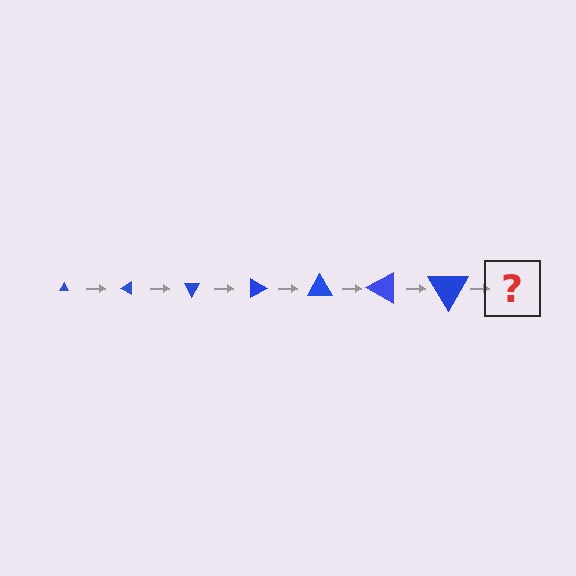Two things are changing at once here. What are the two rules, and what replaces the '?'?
The two rules are that the triangle grows larger each step and it rotates 30 degrees each step. The '?' should be a triangle, larger than the previous one and rotated 210 degrees from the start.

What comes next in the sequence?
The next element should be a triangle, larger than the previous one and rotated 210 degrees from the start.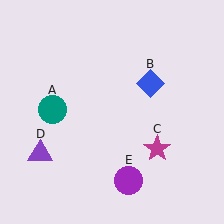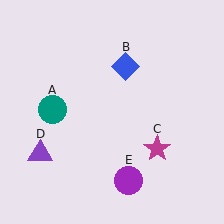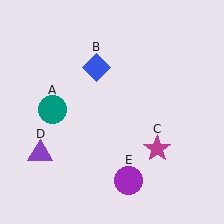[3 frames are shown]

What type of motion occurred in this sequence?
The blue diamond (object B) rotated counterclockwise around the center of the scene.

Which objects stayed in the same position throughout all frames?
Teal circle (object A) and magenta star (object C) and purple triangle (object D) and purple circle (object E) remained stationary.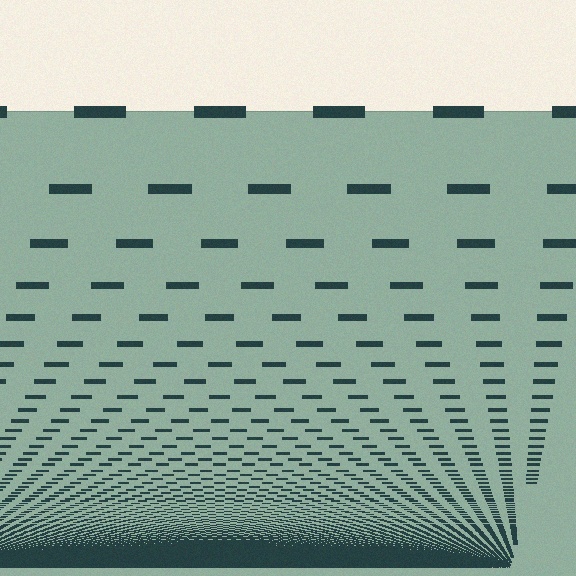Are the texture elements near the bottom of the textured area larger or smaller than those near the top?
Smaller. The gradient is inverted — elements near the bottom are smaller and denser.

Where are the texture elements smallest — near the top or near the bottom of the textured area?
Near the bottom.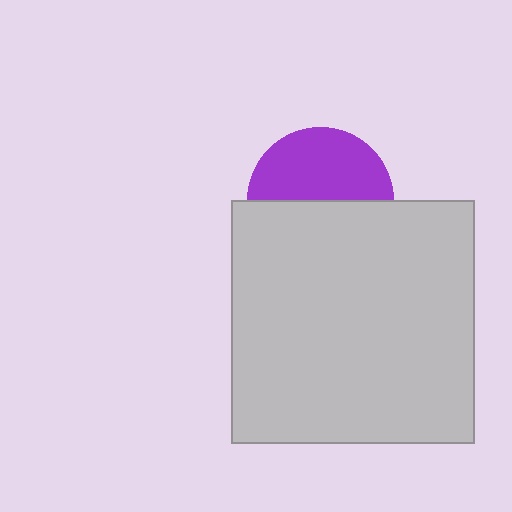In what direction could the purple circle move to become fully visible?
The purple circle could move up. That would shift it out from behind the light gray square entirely.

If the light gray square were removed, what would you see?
You would see the complete purple circle.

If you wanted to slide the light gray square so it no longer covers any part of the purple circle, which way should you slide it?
Slide it down — that is the most direct way to separate the two shapes.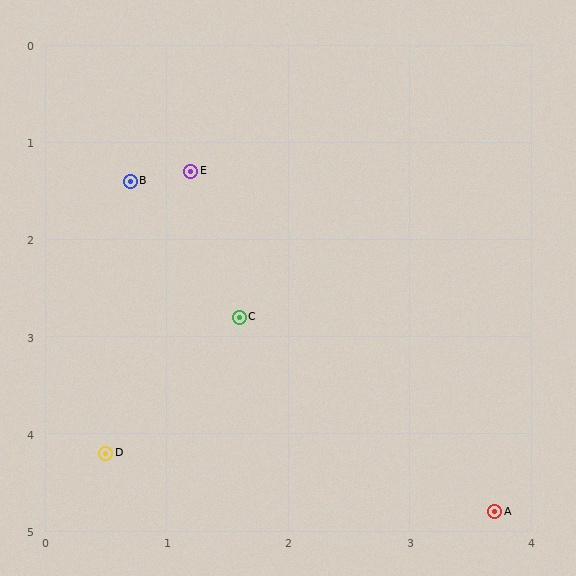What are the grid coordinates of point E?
Point E is at approximately (1.2, 1.3).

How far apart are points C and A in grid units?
Points C and A are about 2.9 grid units apart.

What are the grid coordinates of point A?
Point A is at approximately (3.7, 4.8).